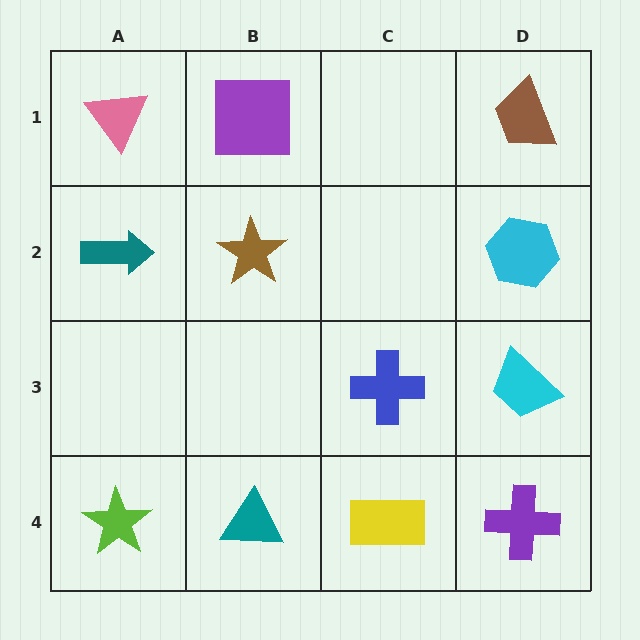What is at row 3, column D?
A cyan trapezoid.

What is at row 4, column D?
A purple cross.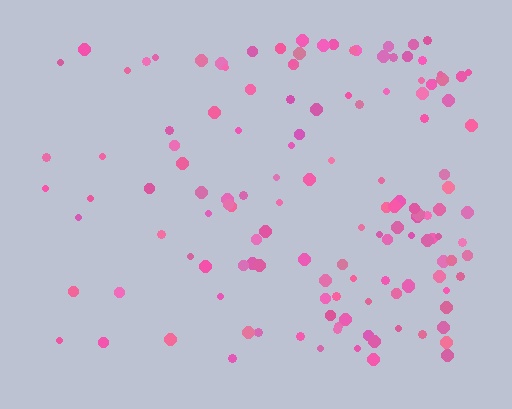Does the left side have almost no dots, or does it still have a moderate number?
Still a moderate number, just noticeably fewer than the right.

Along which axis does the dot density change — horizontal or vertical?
Horizontal.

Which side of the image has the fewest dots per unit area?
The left.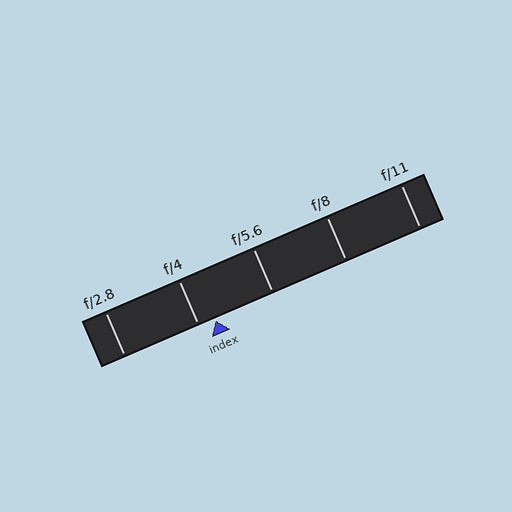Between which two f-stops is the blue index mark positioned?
The index mark is between f/4 and f/5.6.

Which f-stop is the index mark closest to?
The index mark is closest to f/4.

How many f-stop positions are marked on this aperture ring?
There are 5 f-stop positions marked.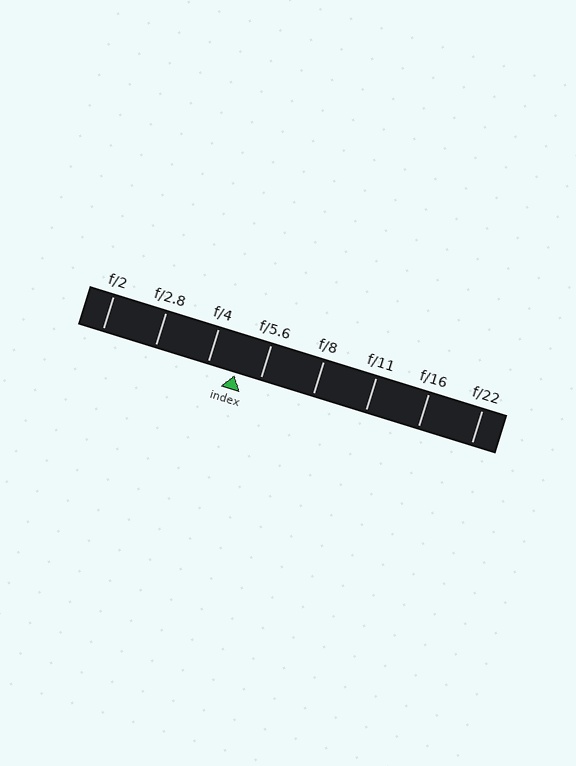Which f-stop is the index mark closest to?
The index mark is closest to f/5.6.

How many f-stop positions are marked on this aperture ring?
There are 8 f-stop positions marked.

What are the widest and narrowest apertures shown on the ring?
The widest aperture shown is f/2 and the narrowest is f/22.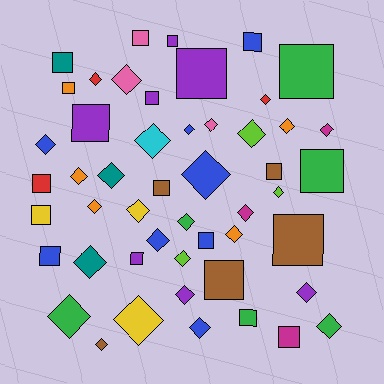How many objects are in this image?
There are 50 objects.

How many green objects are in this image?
There are 6 green objects.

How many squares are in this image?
There are 21 squares.